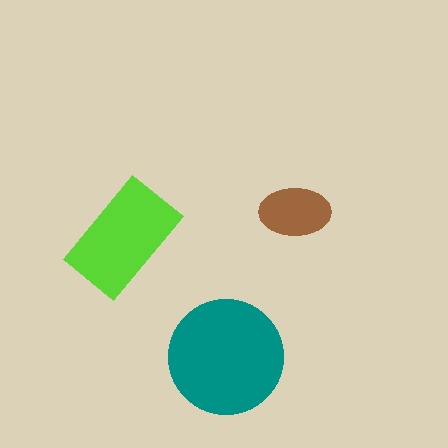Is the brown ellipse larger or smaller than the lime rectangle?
Smaller.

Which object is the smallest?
The brown ellipse.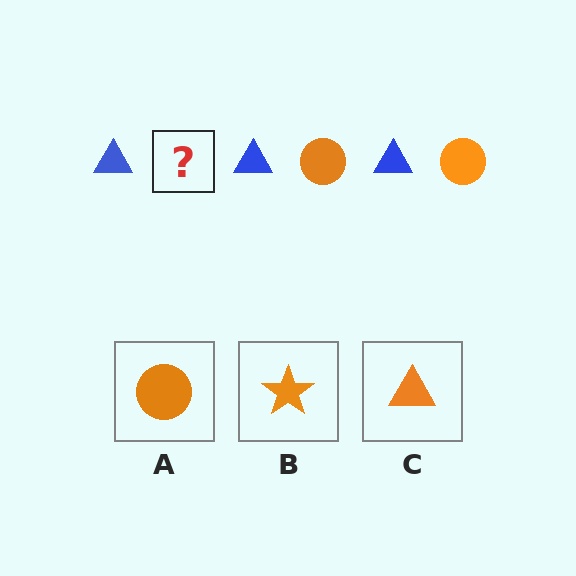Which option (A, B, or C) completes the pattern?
A.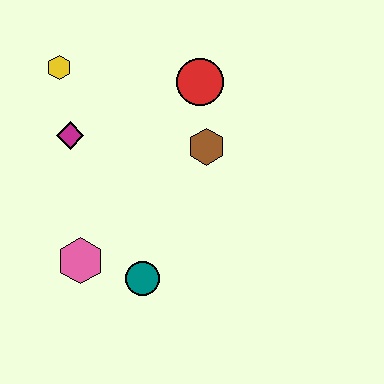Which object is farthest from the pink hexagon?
The red circle is farthest from the pink hexagon.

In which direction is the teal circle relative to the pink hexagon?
The teal circle is to the right of the pink hexagon.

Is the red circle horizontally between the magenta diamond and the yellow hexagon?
No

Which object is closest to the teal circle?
The pink hexagon is closest to the teal circle.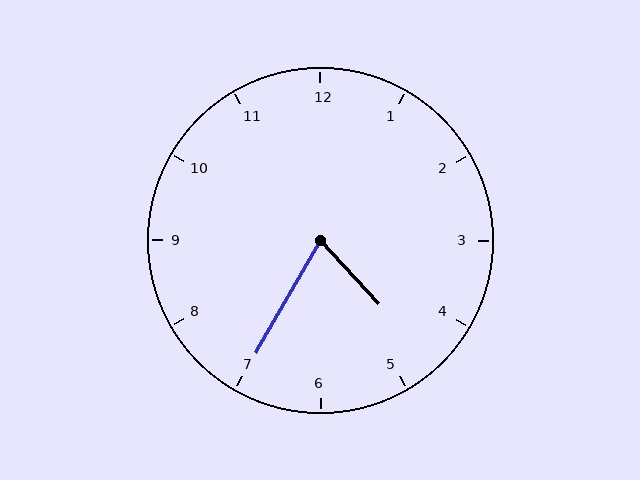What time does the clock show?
4:35.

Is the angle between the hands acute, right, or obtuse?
It is acute.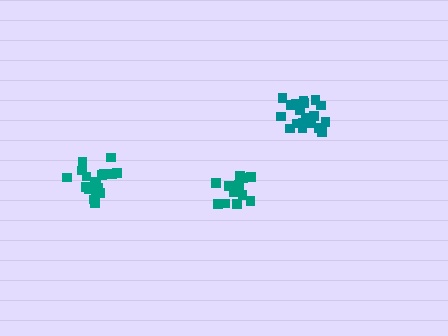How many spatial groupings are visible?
There are 3 spatial groupings.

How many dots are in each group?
Group 1: 15 dots, Group 2: 20 dots, Group 3: 20 dots (55 total).